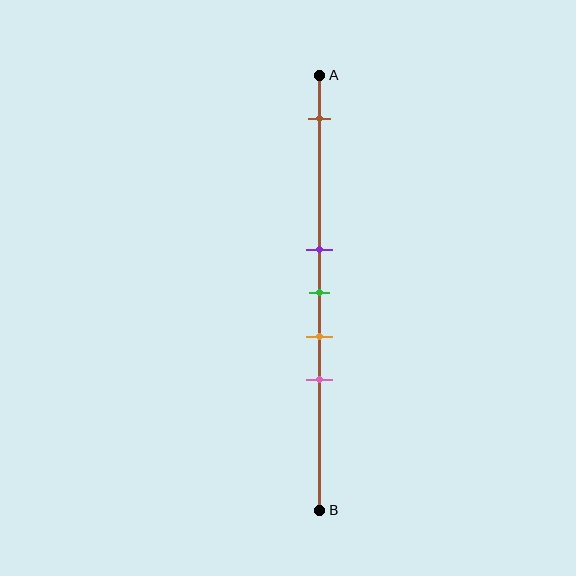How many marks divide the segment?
There are 5 marks dividing the segment.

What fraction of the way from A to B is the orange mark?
The orange mark is approximately 60% (0.6) of the way from A to B.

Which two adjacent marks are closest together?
The purple and green marks are the closest adjacent pair.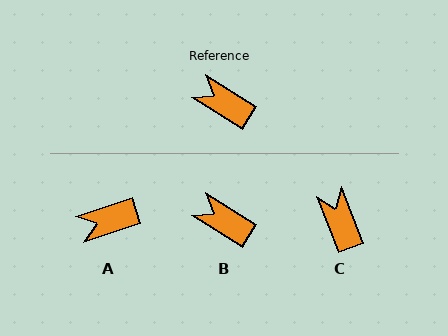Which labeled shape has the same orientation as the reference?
B.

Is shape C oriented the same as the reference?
No, it is off by about 38 degrees.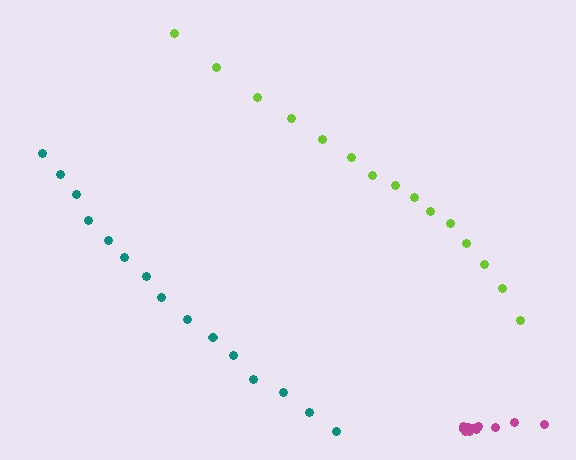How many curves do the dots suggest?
There are 3 distinct paths.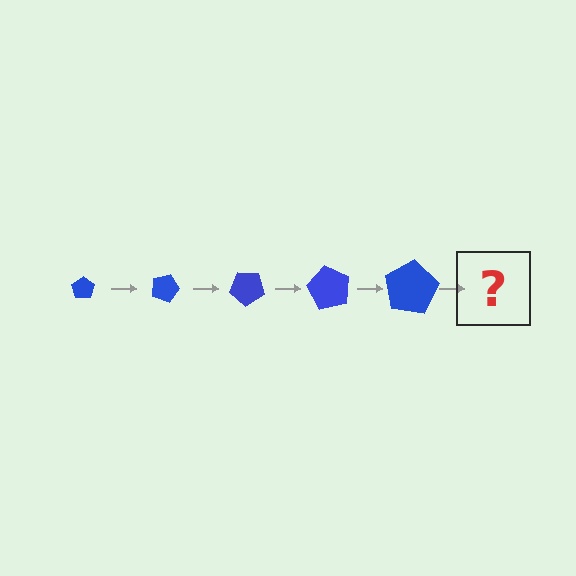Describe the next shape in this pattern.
It should be a pentagon, larger than the previous one and rotated 100 degrees from the start.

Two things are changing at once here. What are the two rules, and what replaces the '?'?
The two rules are that the pentagon grows larger each step and it rotates 20 degrees each step. The '?' should be a pentagon, larger than the previous one and rotated 100 degrees from the start.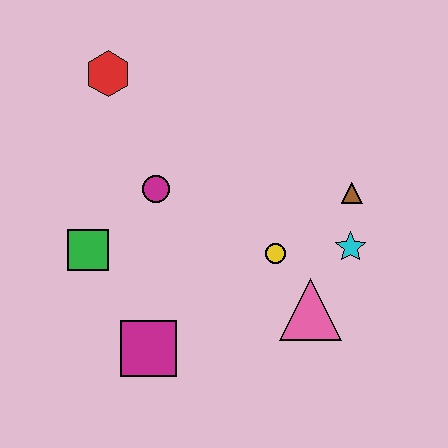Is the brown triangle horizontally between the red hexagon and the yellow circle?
No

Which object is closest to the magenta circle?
The green square is closest to the magenta circle.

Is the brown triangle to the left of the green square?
No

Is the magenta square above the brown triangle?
No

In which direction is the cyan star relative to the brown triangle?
The cyan star is below the brown triangle.